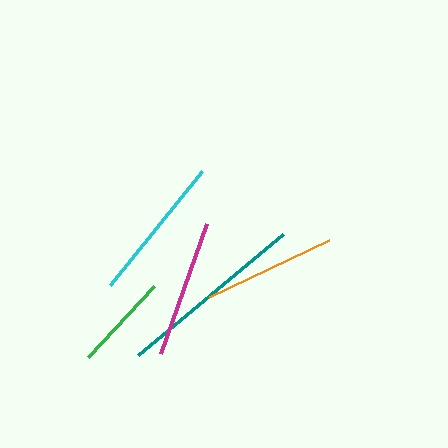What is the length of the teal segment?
The teal segment is approximately 188 pixels long.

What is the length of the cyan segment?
The cyan segment is approximately 147 pixels long.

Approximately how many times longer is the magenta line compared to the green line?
The magenta line is approximately 1.4 times the length of the green line.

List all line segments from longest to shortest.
From longest to shortest: teal, cyan, magenta, orange, green.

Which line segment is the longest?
The teal line is the longest at approximately 188 pixels.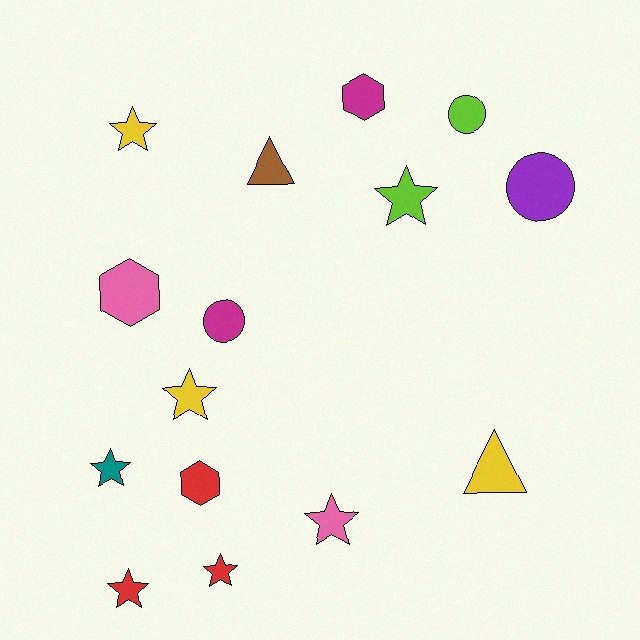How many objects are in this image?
There are 15 objects.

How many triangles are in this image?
There are 2 triangles.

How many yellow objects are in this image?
There are 3 yellow objects.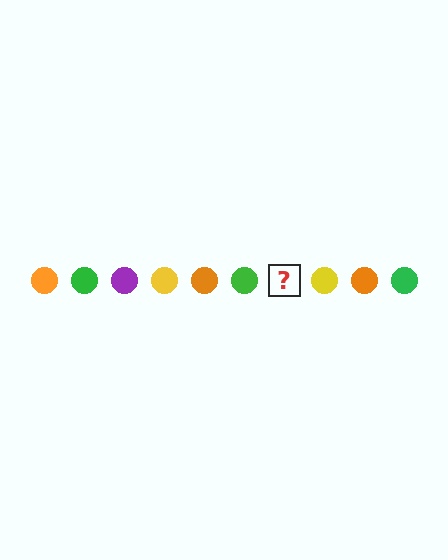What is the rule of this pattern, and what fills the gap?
The rule is that the pattern cycles through orange, green, purple, yellow circles. The gap should be filled with a purple circle.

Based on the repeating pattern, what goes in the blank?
The blank should be a purple circle.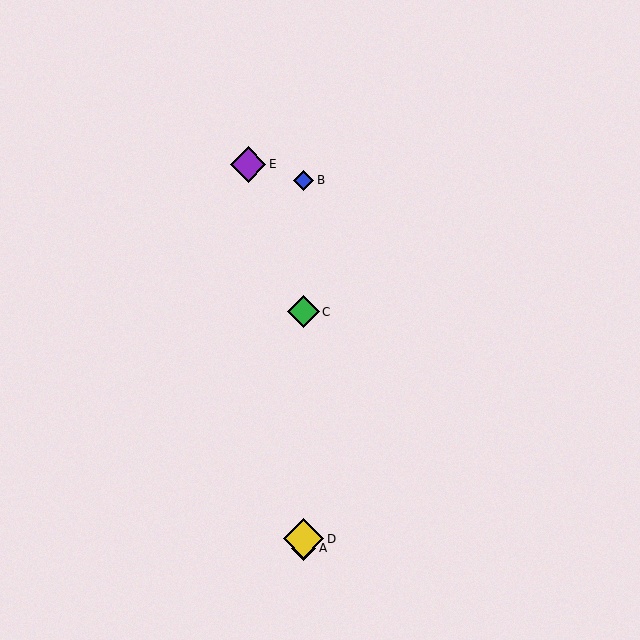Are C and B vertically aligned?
Yes, both are at x≈304.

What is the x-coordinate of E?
Object E is at x≈248.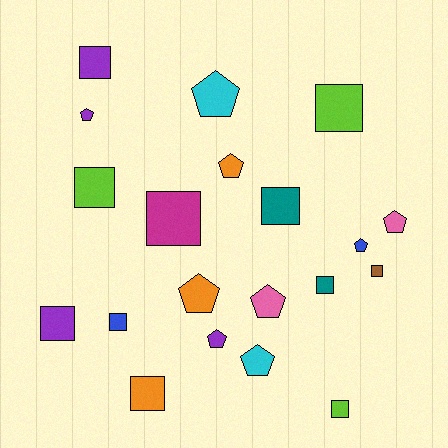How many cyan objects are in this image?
There are 2 cyan objects.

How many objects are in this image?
There are 20 objects.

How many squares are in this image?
There are 11 squares.